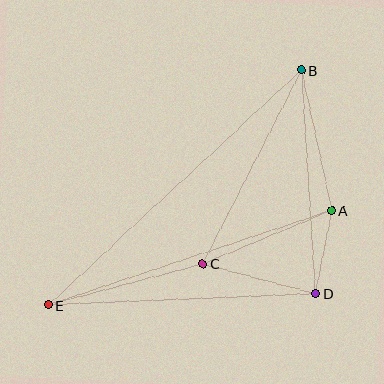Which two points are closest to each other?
Points A and D are closest to each other.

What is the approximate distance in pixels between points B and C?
The distance between B and C is approximately 217 pixels.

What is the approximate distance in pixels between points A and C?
The distance between A and C is approximately 139 pixels.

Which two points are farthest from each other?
Points B and E are farthest from each other.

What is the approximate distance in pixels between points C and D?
The distance between C and D is approximately 117 pixels.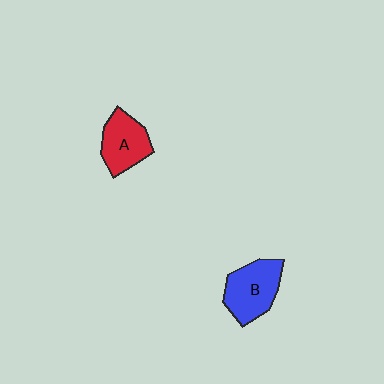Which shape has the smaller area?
Shape A (red).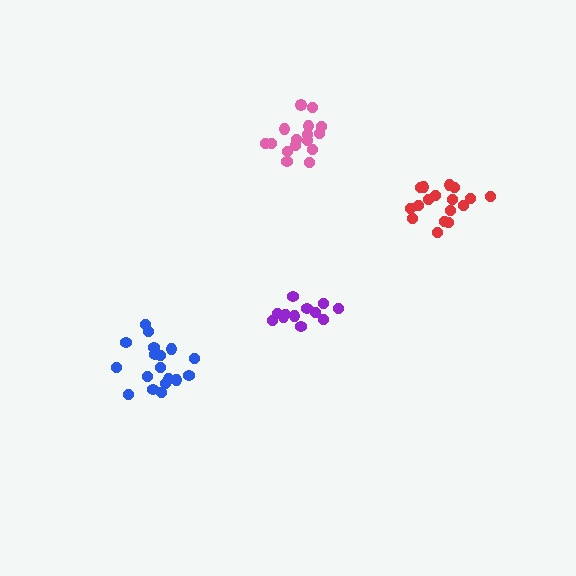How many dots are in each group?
Group 1: 16 dots, Group 2: 18 dots, Group 3: 12 dots, Group 4: 17 dots (63 total).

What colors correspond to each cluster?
The clusters are colored: pink, blue, purple, red.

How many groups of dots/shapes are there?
There are 4 groups.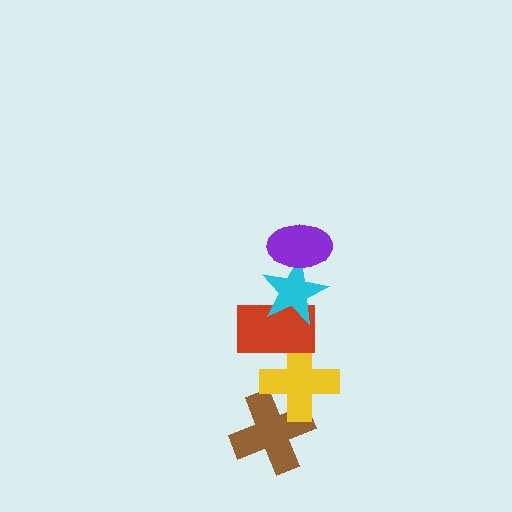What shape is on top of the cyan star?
The purple ellipse is on top of the cyan star.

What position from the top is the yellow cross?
The yellow cross is 4th from the top.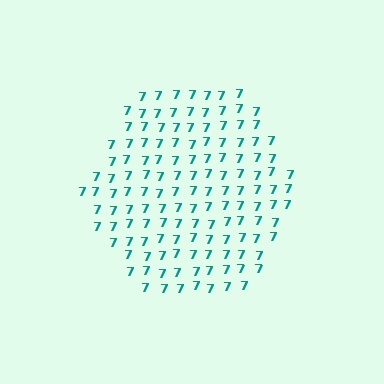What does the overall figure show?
The overall figure shows a hexagon.